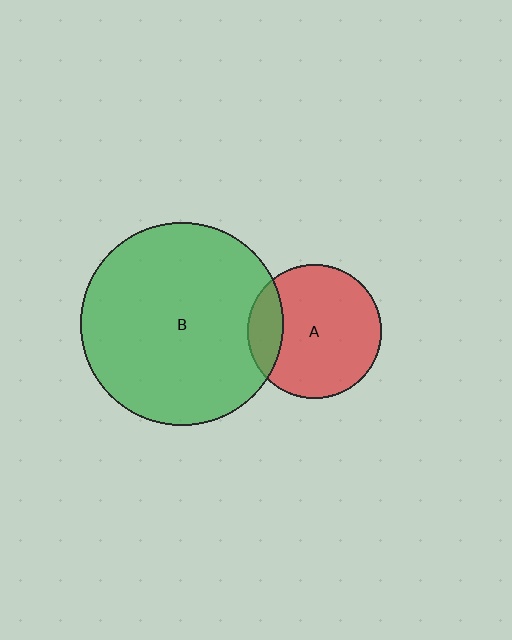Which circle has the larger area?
Circle B (green).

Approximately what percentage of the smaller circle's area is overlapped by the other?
Approximately 20%.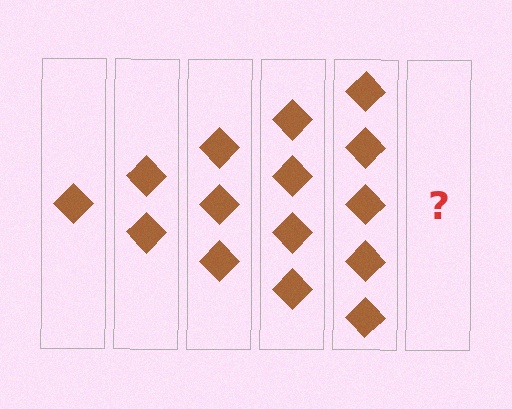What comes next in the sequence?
The next element should be 6 diamonds.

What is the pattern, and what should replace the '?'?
The pattern is that each step adds one more diamond. The '?' should be 6 diamonds.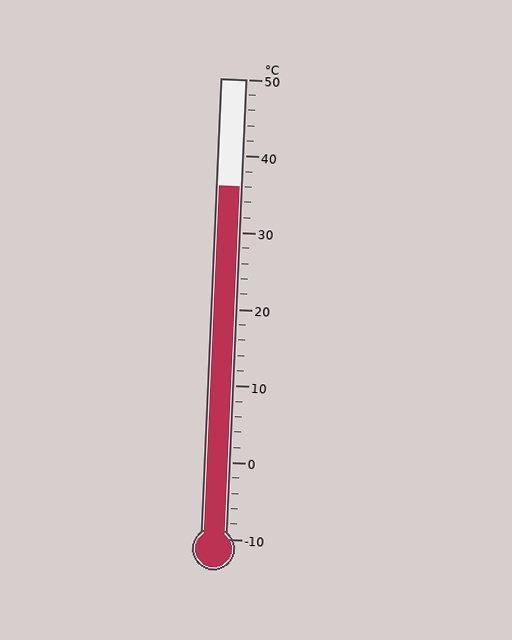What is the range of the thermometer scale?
The thermometer scale ranges from -10°C to 50°C.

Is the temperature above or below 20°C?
The temperature is above 20°C.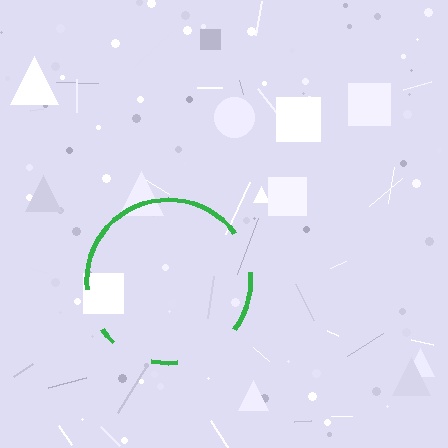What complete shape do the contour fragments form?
The contour fragments form a circle.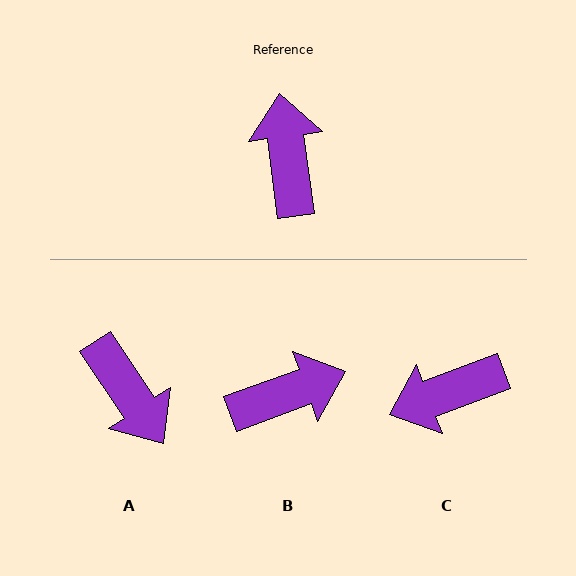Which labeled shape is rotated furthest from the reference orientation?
A, about 154 degrees away.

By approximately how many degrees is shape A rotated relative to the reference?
Approximately 154 degrees clockwise.